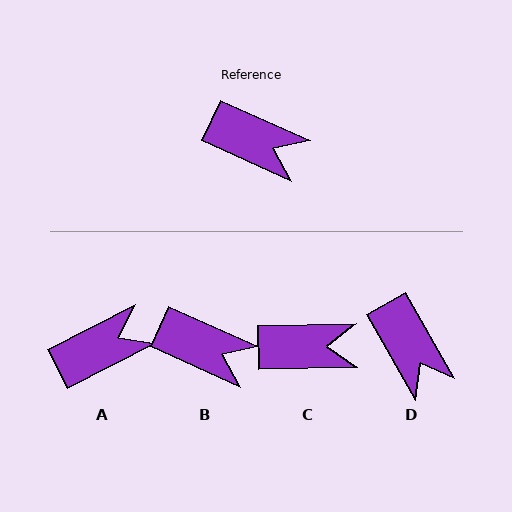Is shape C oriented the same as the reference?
No, it is off by about 25 degrees.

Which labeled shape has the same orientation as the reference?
B.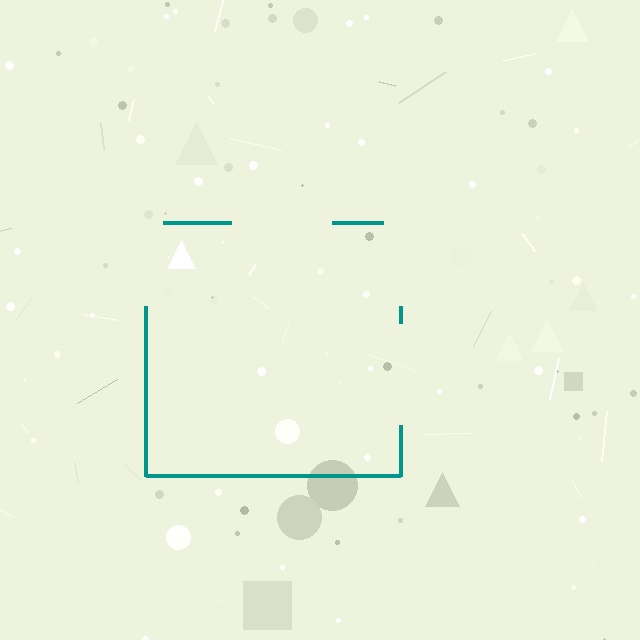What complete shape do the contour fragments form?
The contour fragments form a square.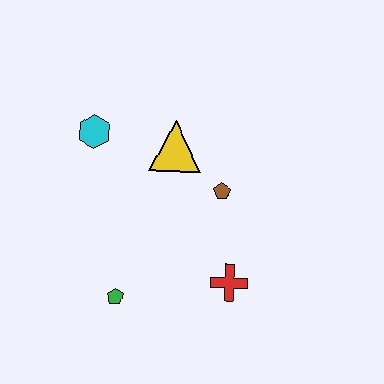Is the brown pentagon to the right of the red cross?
No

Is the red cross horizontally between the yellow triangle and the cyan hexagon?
No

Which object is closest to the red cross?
The brown pentagon is closest to the red cross.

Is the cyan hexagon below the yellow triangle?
No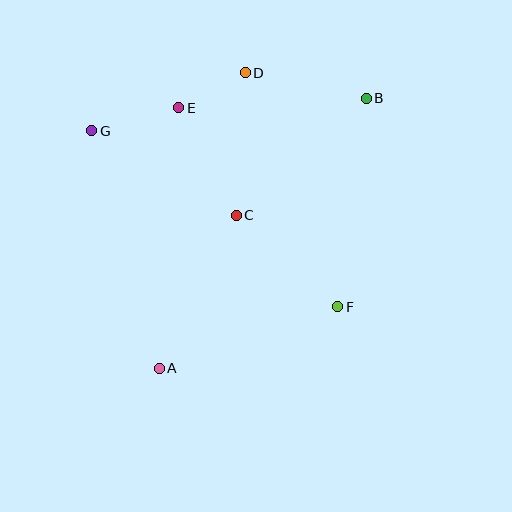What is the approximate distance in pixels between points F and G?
The distance between F and G is approximately 302 pixels.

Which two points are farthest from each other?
Points A and B are farthest from each other.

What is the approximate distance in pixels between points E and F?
The distance between E and F is approximately 255 pixels.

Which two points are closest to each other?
Points D and E are closest to each other.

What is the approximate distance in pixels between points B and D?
The distance between B and D is approximately 124 pixels.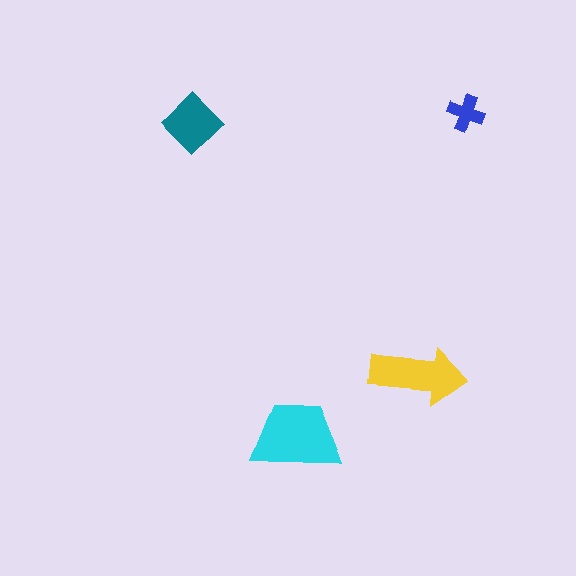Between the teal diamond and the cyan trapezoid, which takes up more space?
The cyan trapezoid.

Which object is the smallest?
The blue cross.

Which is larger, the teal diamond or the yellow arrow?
The yellow arrow.